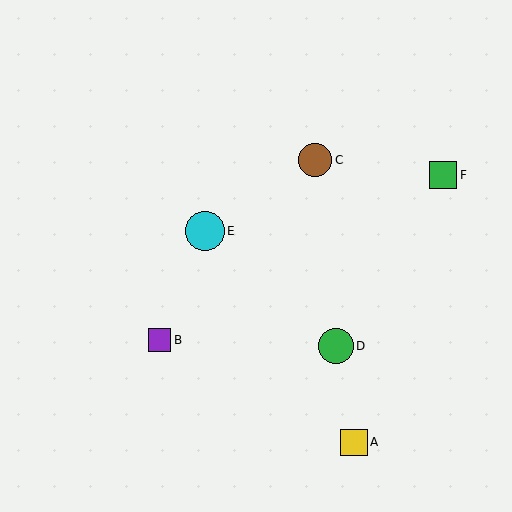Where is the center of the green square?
The center of the green square is at (443, 175).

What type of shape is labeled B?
Shape B is a purple square.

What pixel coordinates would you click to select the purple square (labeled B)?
Click at (160, 340) to select the purple square B.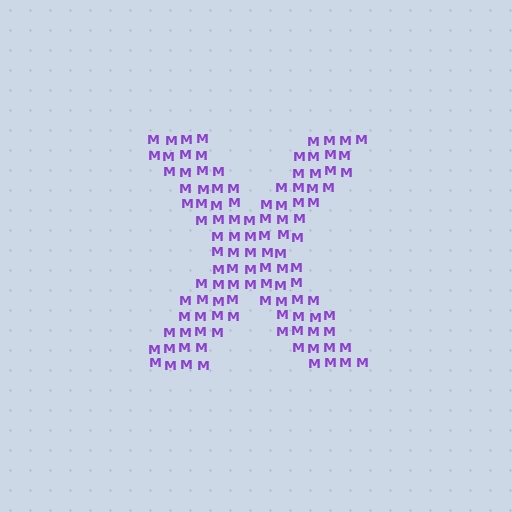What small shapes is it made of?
It is made of small letter M's.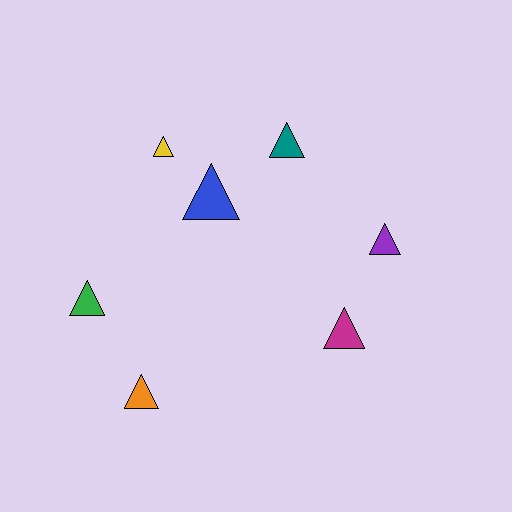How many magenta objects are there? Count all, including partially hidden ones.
There is 1 magenta object.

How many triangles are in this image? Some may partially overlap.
There are 7 triangles.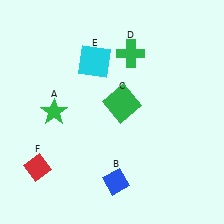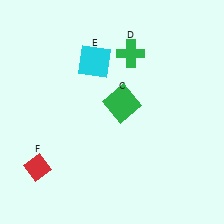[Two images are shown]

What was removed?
The green star (A), the blue diamond (B) were removed in Image 2.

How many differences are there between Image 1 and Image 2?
There are 2 differences between the two images.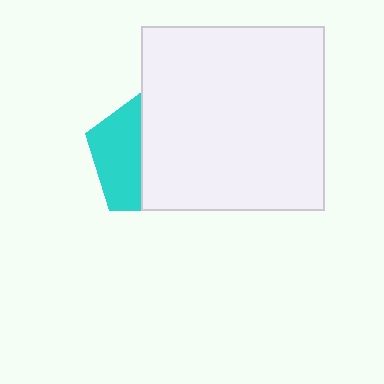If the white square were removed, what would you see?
You would see the complete cyan pentagon.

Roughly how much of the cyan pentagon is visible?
A small part of it is visible (roughly 41%).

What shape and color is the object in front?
The object in front is a white square.